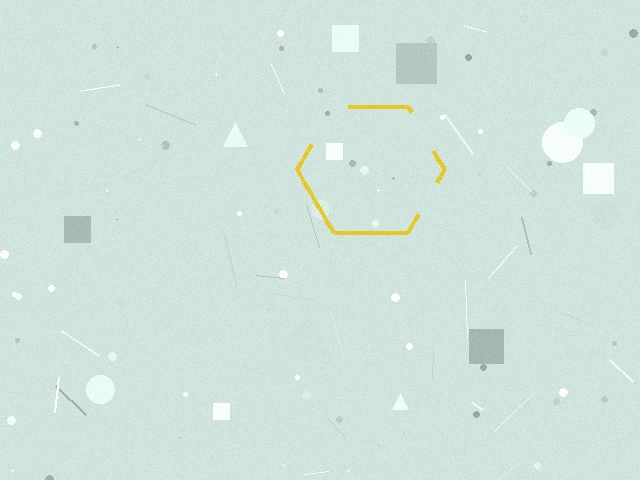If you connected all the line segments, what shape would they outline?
They would outline a hexagon.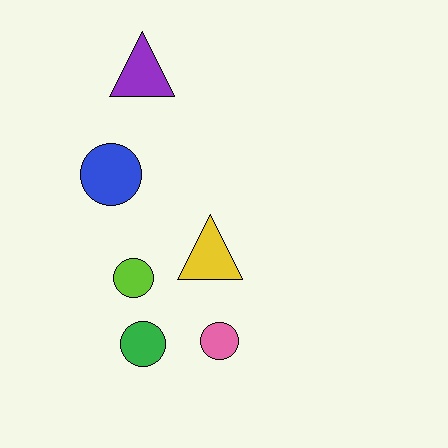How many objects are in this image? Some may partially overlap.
There are 6 objects.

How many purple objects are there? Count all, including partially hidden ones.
There is 1 purple object.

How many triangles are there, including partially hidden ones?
There are 2 triangles.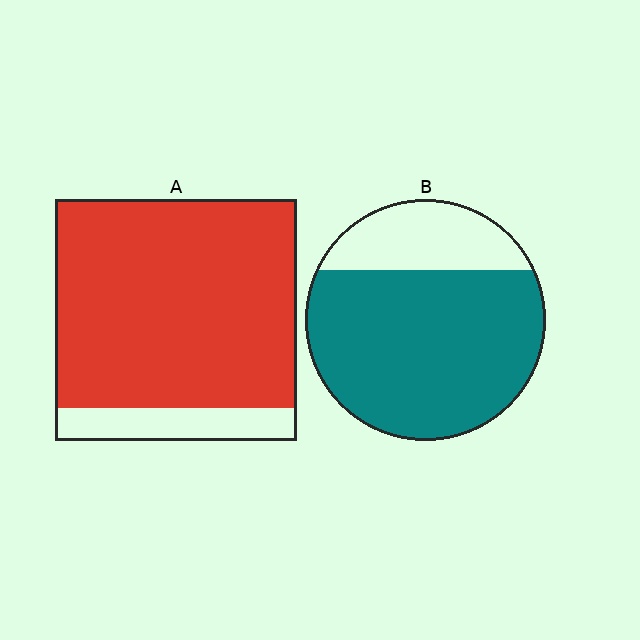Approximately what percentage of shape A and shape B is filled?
A is approximately 85% and B is approximately 75%.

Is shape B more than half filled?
Yes.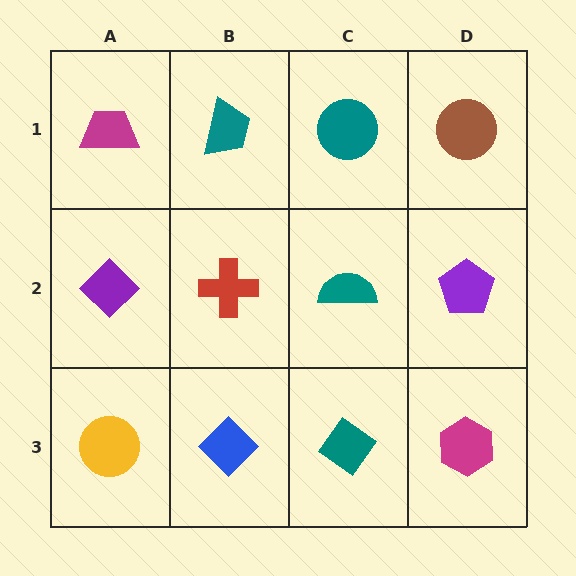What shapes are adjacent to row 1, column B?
A red cross (row 2, column B), a magenta trapezoid (row 1, column A), a teal circle (row 1, column C).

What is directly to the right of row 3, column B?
A teal diamond.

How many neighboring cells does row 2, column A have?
3.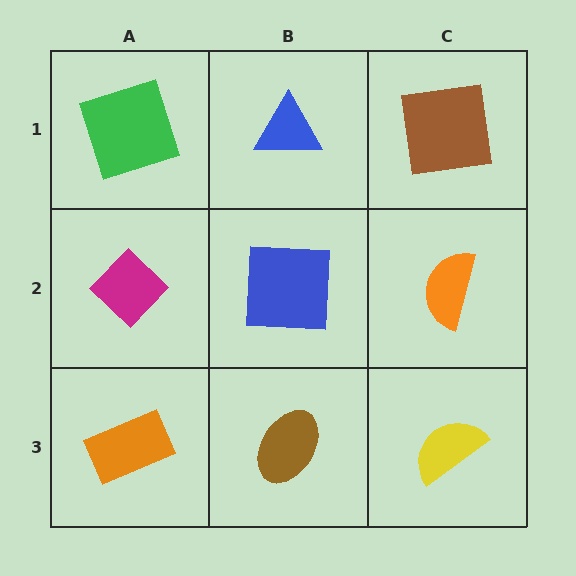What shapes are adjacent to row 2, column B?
A blue triangle (row 1, column B), a brown ellipse (row 3, column B), a magenta diamond (row 2, column A), an orange semicircle (row 2, column C).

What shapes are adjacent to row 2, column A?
A green square (row 1, column A), an orange rectangle (row 3, column A), a blue square (row 2, column B).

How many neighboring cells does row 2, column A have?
3.